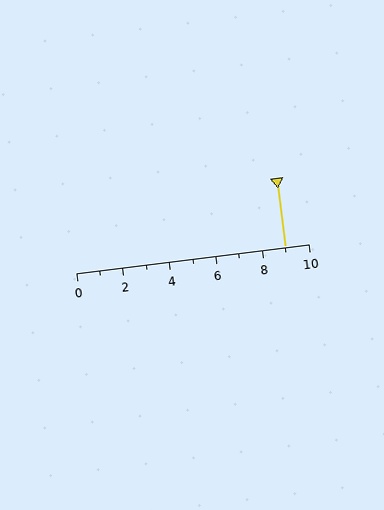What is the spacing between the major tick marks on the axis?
The major ticks are spaced 2 apart.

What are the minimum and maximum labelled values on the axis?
The axis runs from 0 to 10.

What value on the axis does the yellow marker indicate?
The marker indicates approximately 9.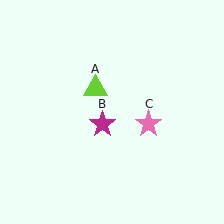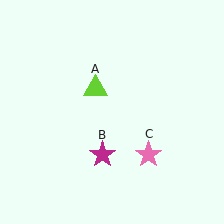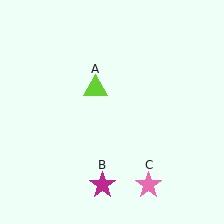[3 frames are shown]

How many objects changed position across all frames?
2 objects changed position: magenta star (object B), pink star (object C).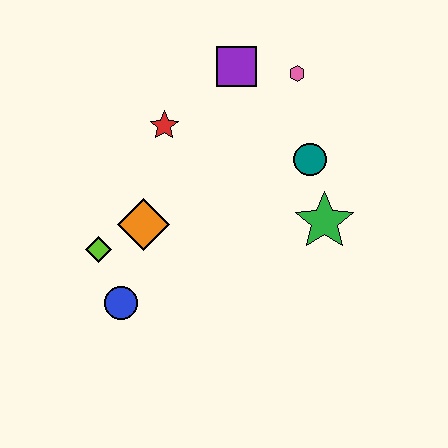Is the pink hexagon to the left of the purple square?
No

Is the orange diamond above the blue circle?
Yes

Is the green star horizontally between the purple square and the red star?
No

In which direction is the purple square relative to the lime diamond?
The purple square is above the lime diamond.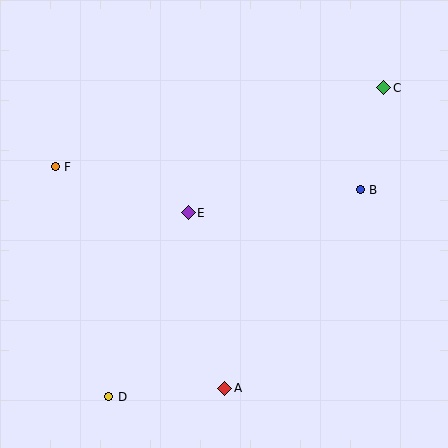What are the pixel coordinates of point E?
Point E is at (188, 213).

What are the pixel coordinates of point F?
Point F is at (55, 167).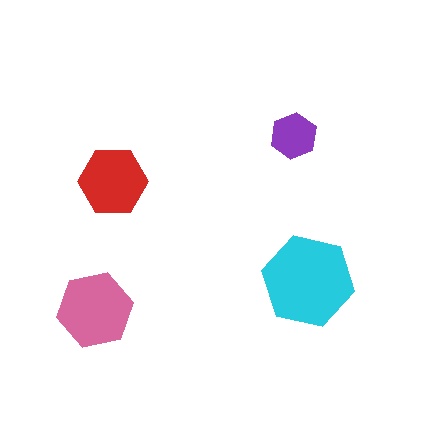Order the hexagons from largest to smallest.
the cyan one, the pink one, the red one, the purple one.